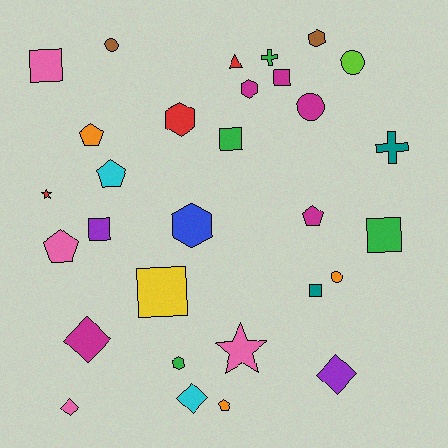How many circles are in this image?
There are 4 circles.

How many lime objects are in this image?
There is 1 lime object.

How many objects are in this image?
There are 30 objects.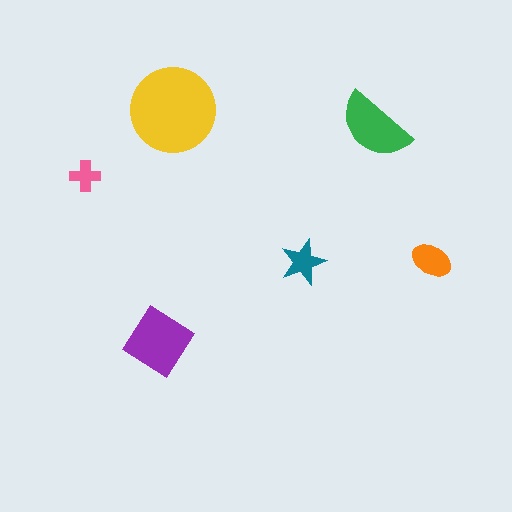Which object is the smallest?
The pink cross.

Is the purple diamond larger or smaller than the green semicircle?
Larger.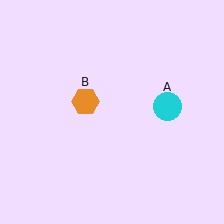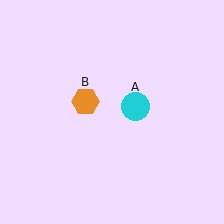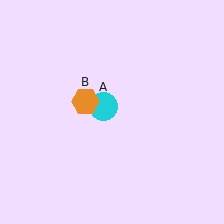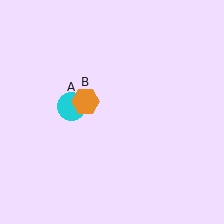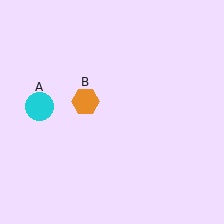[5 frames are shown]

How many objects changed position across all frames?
1 object changed position: cyan circle (object A).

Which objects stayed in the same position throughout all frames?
Orange hexagon (object B) remained stationary.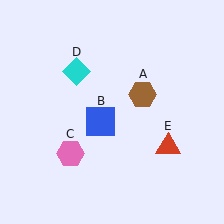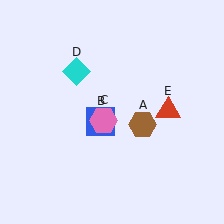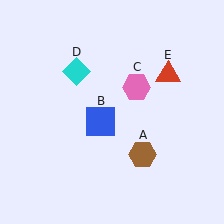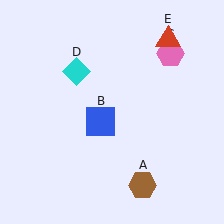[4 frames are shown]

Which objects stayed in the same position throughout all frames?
Blue square (object B) and cyan diamond (object D) remained stationary.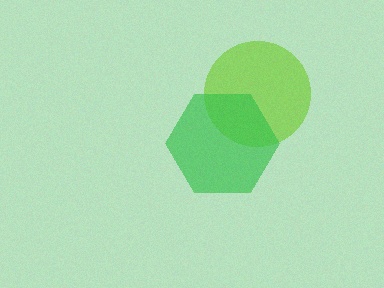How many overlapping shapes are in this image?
There are 2 overlapping shapes in the image.